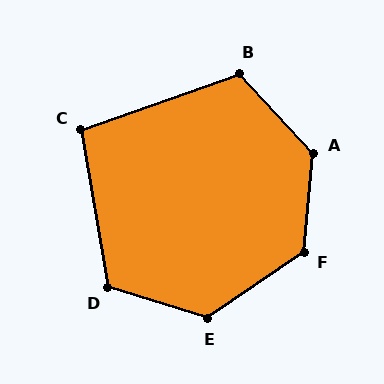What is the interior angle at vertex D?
Approximately 117 degrees (obtuse).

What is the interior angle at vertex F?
Approximately 130 degrees (obtuse).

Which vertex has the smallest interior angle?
C, at approximately 100 degrees.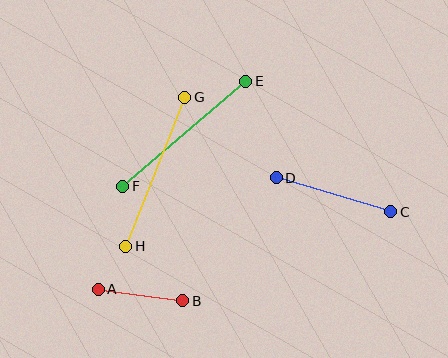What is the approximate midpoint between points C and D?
The midpoint is at approximately (333, 195) pixels.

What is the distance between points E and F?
The distance is approximately 162 pixels.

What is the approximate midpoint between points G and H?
The midpoint is at approximately (155, 172) pixels.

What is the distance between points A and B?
The distance is approximately 86 pixels.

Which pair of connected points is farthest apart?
Points E and F are farthest apart.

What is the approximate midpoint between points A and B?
The midpoint is at approximately (140, 295) pixels.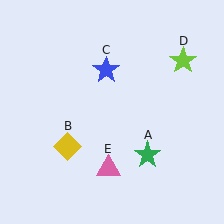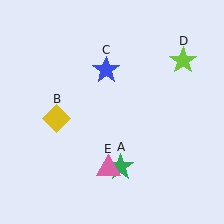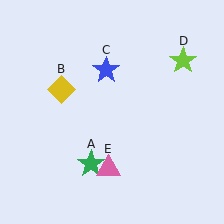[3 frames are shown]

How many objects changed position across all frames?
2 objects changed position: green star (object A), yellow diamond (object B).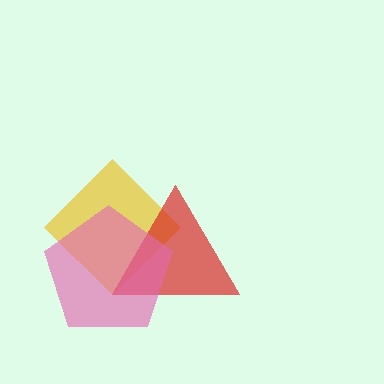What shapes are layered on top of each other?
The layered shapes are: a yellow diamond, a red triangle, a pink pentagon.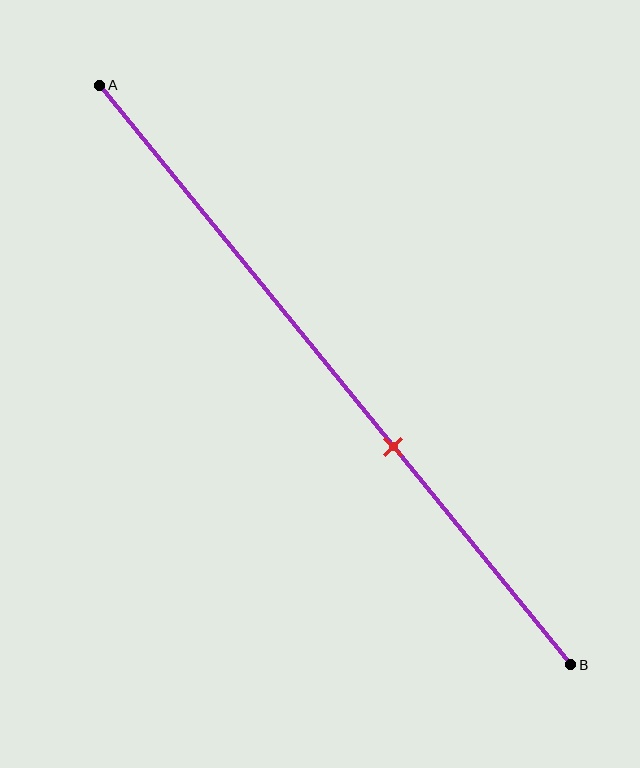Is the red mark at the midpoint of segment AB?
No, the mark is at about 60% from A, not at the 50% midpoint.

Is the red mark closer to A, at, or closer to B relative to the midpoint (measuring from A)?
The red mark is closer to point B than the midpoint of segment AB.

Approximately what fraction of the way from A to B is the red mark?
The red mark is approximately 60% of the way from A to B.